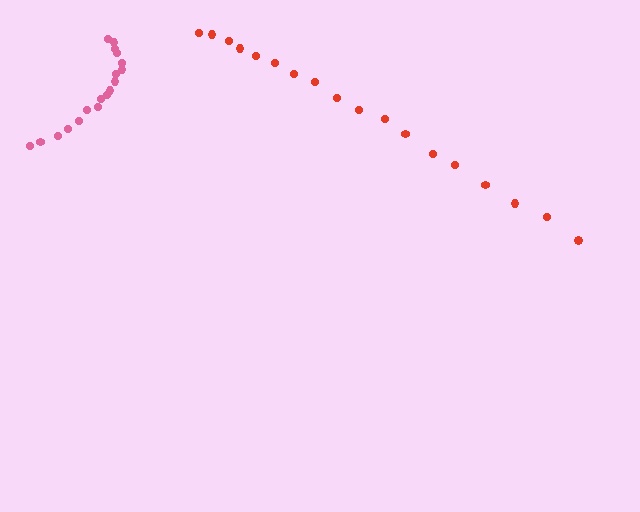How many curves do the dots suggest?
There are 2 distinct paths.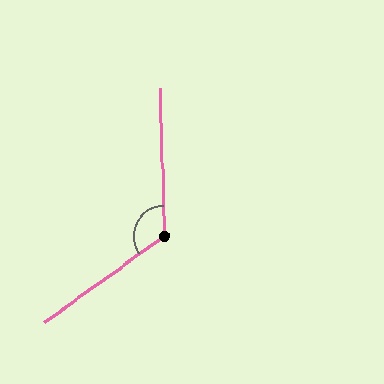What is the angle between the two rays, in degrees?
Approximately 124 degrees.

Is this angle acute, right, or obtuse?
It is obtuse.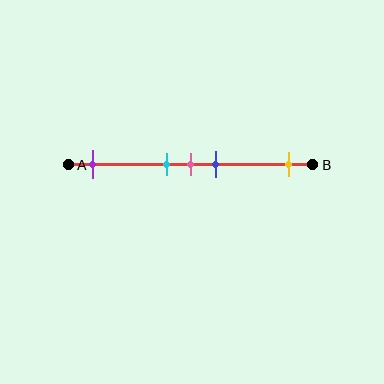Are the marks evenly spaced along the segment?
No, the marks are not evenly spaced.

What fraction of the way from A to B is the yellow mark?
The yellow mark is approximately 90% (0.9) of the way from A to B.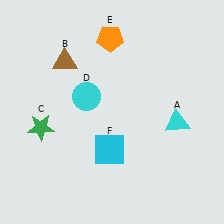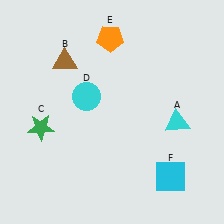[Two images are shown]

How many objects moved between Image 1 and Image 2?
1 object moved between the two images.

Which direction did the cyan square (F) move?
The cyan square (F) moved right.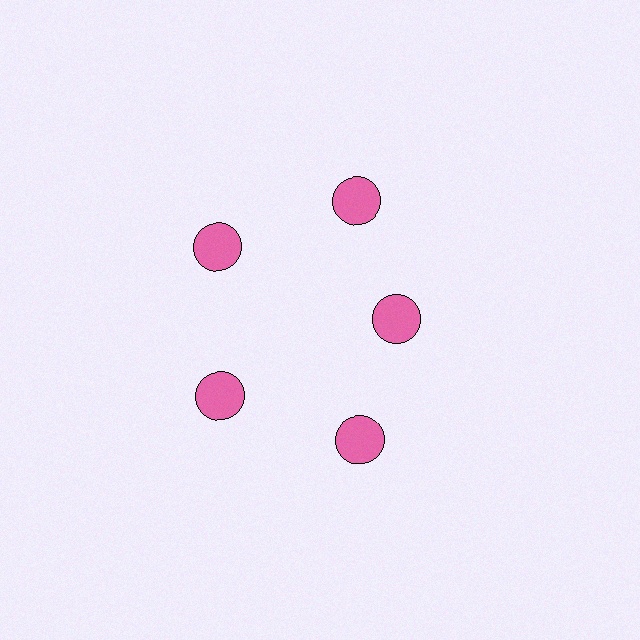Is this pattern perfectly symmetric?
No. The 5 pink circles are arranged in a ring, but one element near the 3 o'clock position is pulled inward toward the center, breaking the 5-fold rotational symmetry.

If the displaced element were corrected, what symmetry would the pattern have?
It would have 5-fold rotational symmetry — the pattern would map onto itself every 72 degrees.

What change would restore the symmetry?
The symmetry would be restored by moving it outward, back onto the ring so that all 5 circles sit at equal angles and equal distance from the center.